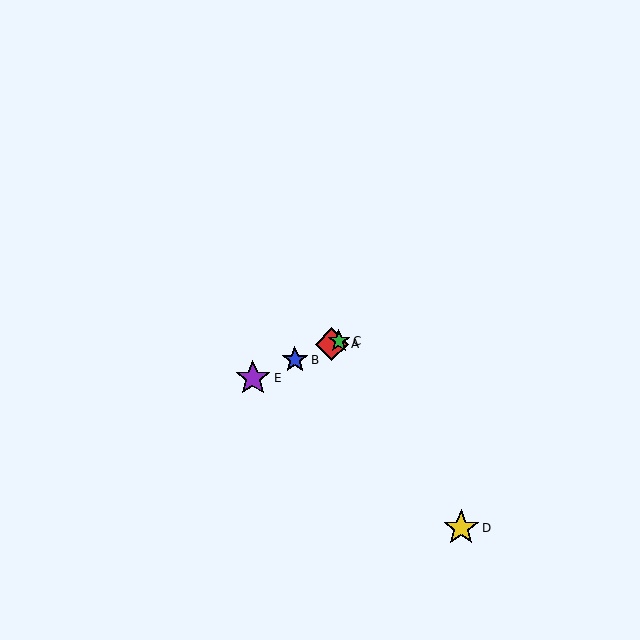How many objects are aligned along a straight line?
4 objects (A, B, C, E) are aligned along a straight line.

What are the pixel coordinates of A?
Object A is at (332, 344).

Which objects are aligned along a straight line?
Objects A, B, C, E are aligned along a straight line.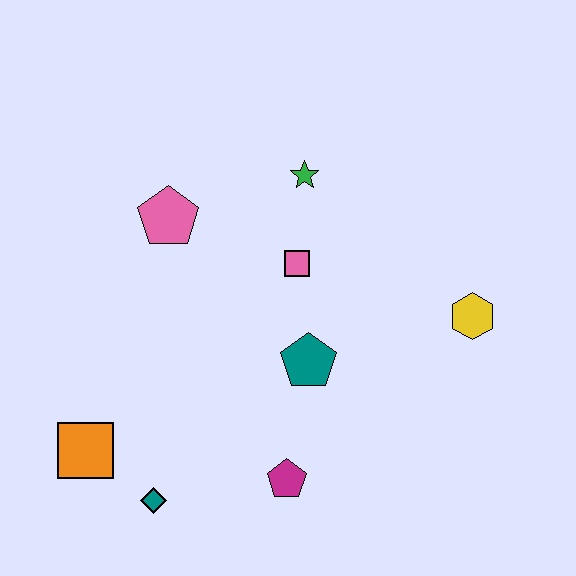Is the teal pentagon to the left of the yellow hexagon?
Yes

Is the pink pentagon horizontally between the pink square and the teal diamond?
Yes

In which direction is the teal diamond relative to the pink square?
The teal diamond is below the pink square.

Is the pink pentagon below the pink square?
No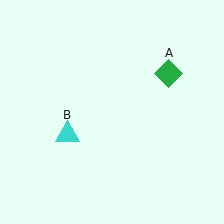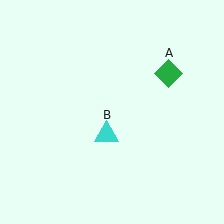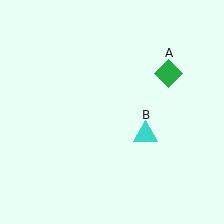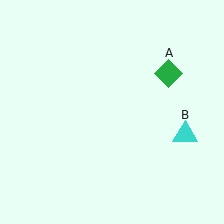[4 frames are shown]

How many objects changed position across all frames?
1 object changed position: cyan triangle (object B).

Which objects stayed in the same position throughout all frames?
Green diamond (object A) remained stationary.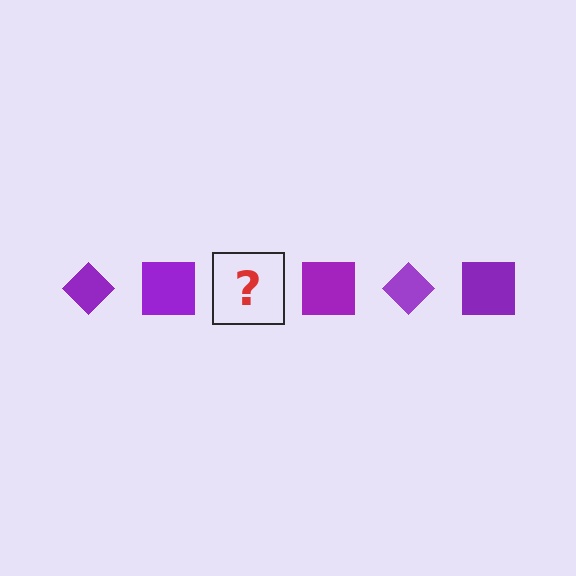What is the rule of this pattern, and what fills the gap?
The rule is that the pattern cycles through diamond, square shapes in purple. The gap should be filled with a purple diamond.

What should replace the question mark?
The question mark should be replaced with a purple diamond.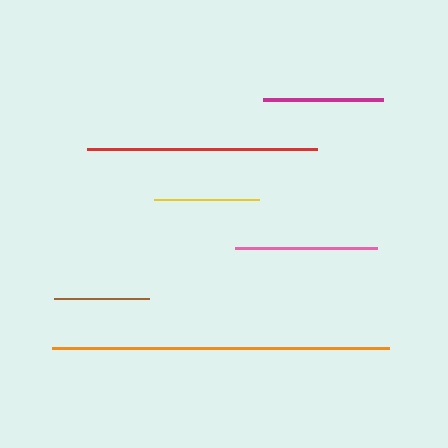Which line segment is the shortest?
The brown line is the shortest at approximately 95 pixels.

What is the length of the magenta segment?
The magenta segment is approximately 120 pixels long.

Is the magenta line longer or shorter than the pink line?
The pink line is longer than the magenta line.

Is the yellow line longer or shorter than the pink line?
The pink line is longer than the yellow line.